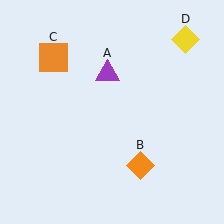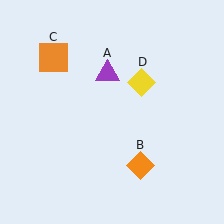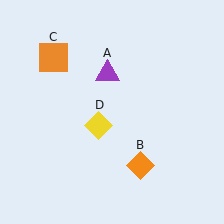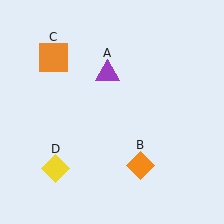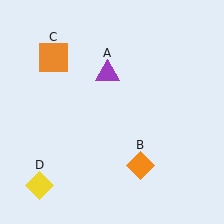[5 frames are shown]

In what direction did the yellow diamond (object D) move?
The yellow diamond (object D) moved down and to the left.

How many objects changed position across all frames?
1 object changed position: yellow diamond (object D).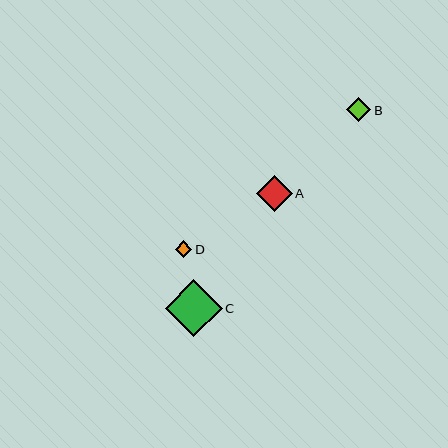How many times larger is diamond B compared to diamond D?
Diamond B is approximately 1.5 times the size of diamond D.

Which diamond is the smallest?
Diamond D is the smallest with a size of approximately 17 pixels.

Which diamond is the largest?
Diamond C is the largest with a size of approximately 57 pixels.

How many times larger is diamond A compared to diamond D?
Diamond A is approximately 2.1 times the size of diamond D.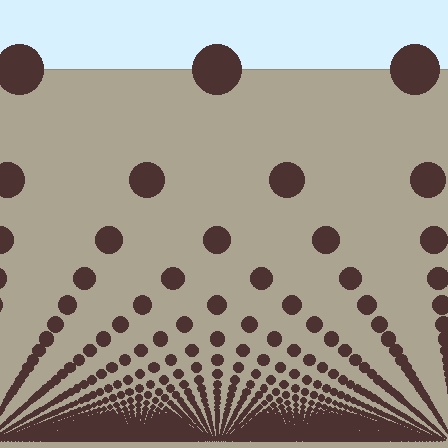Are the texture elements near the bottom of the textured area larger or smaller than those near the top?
Smaller. The gradient is inverted — elements near the bottom are smaller and denser.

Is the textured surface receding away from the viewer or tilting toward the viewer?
The surface appears to tilt toward the viewer. Texture elements get larger and sparser toward the top.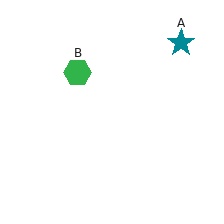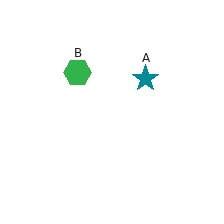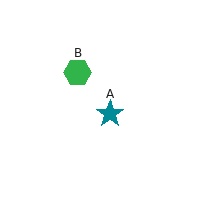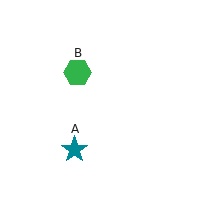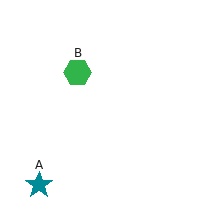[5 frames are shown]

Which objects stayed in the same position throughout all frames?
Green hexagon (object B) remained stationary.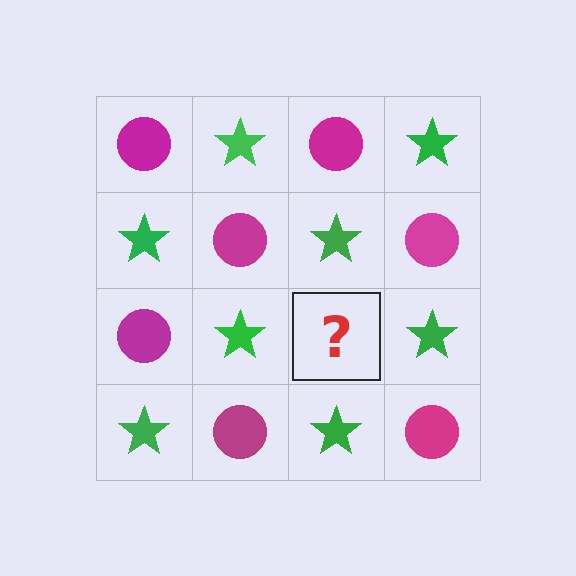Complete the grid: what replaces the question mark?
The question mark should be replaced with a magenta circle.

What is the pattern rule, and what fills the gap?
The rule is that it alternates magenta circle and green star in a checkerboard pattern. The gap should be filled with a magenta circle.